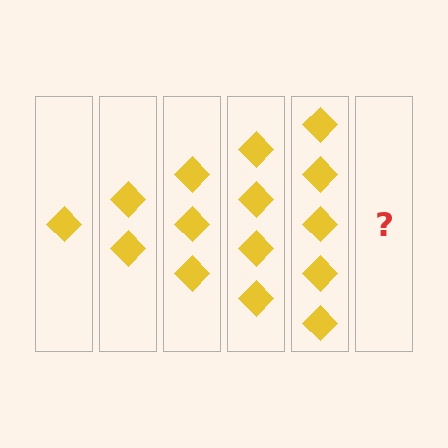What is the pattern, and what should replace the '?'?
The pattern is that each step adds one more diamond. The '?' should be 6 diamonds.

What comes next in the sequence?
The next element should be 6 diamonds.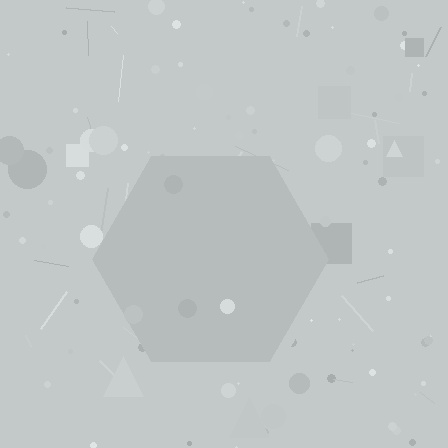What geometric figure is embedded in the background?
A hexagon is embedded in the background.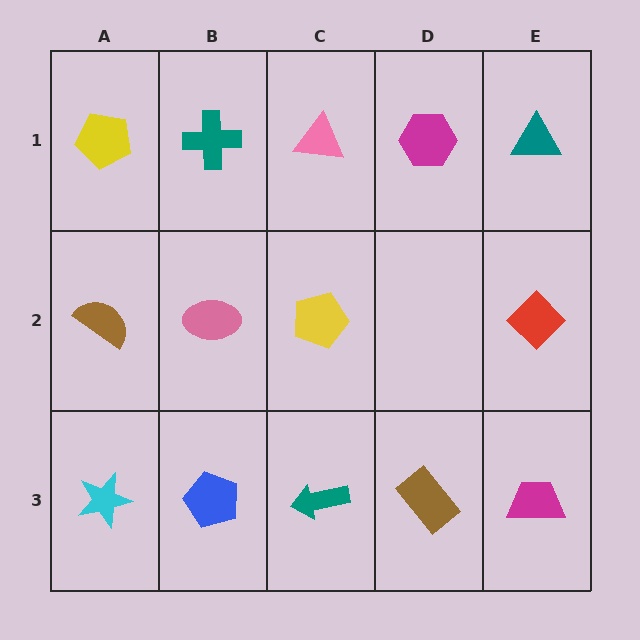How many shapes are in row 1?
5 shapes.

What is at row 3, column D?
A brown rectangle.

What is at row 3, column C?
A teal arrow.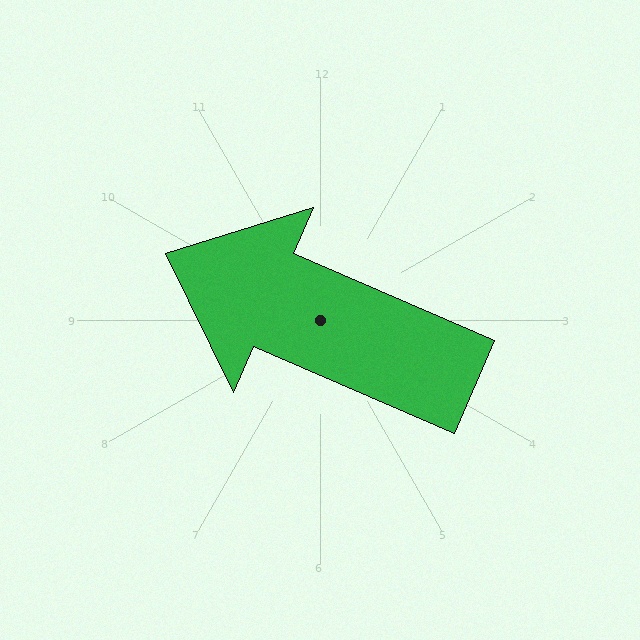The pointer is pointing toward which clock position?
Roughly 10 o'clock.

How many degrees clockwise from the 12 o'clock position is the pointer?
Approximately 293 degrees.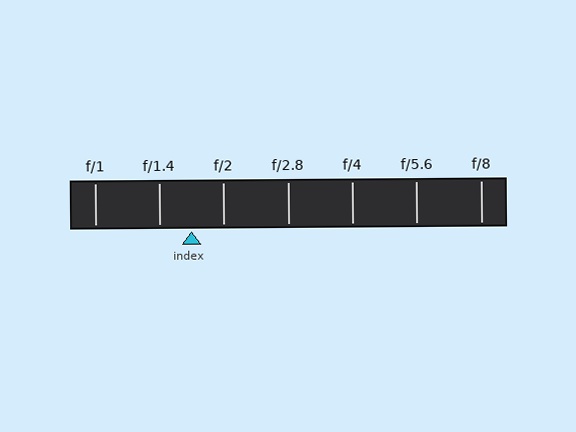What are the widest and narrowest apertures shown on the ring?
The widest aperture shown is f/1 and the narrowest is f/8.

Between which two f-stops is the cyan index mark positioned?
The index mark is between f/1.4 and f/2.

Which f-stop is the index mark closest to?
The index mark is closest to f/1.4.